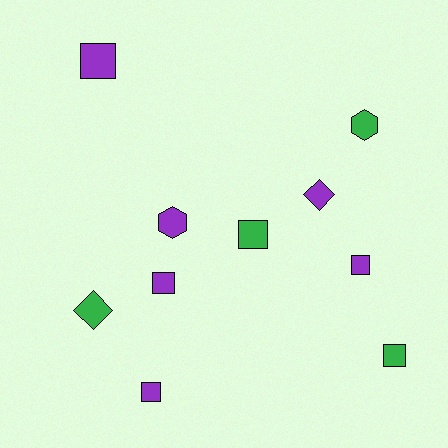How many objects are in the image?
There are 10 objects.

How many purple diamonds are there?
There is 1 purple diamond.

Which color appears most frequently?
Purple, with 6 objects.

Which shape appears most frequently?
Square, with 6 objects.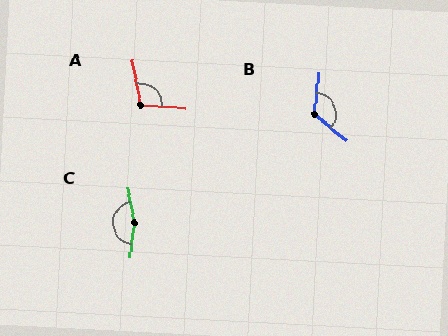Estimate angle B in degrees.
Approximately 124 degrees.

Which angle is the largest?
C, at approximately 161 degrees.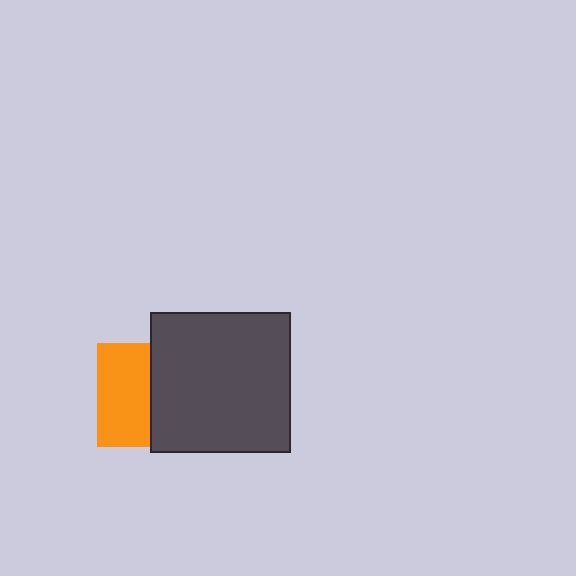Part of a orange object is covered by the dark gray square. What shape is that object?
It is a square.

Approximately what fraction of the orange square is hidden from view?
Roughly 50% of the orange square is hidden behind the dark gray square.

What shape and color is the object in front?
The object in front is a dark gray square.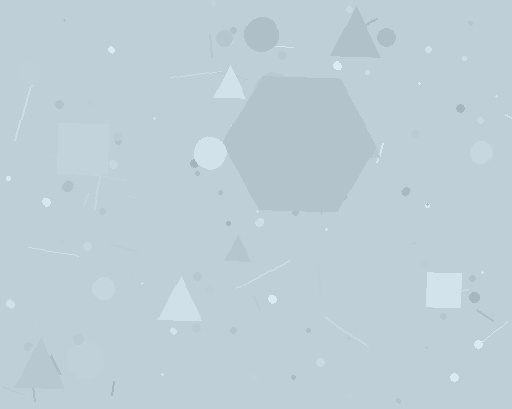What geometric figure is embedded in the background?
A hexagon is embedded in the background.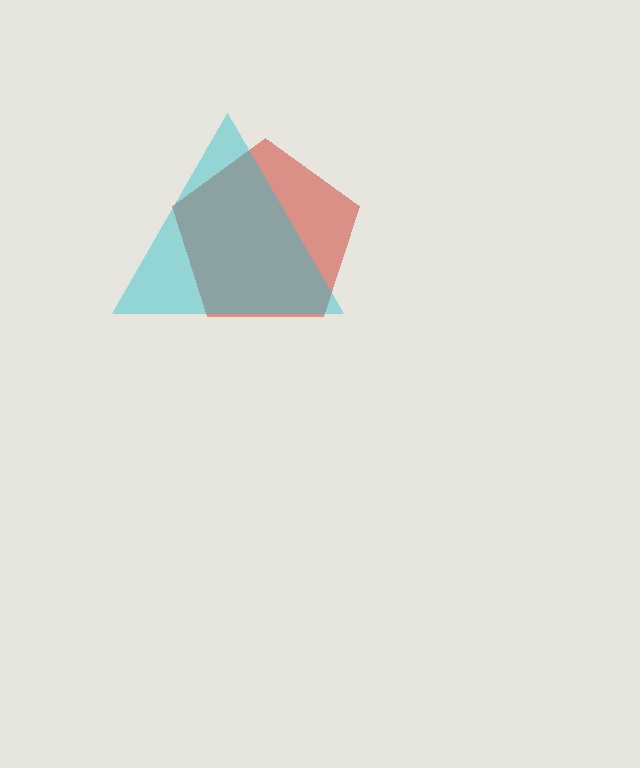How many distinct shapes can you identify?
There are 2 distinct shapes: a red pentagon, a cyan triangle.